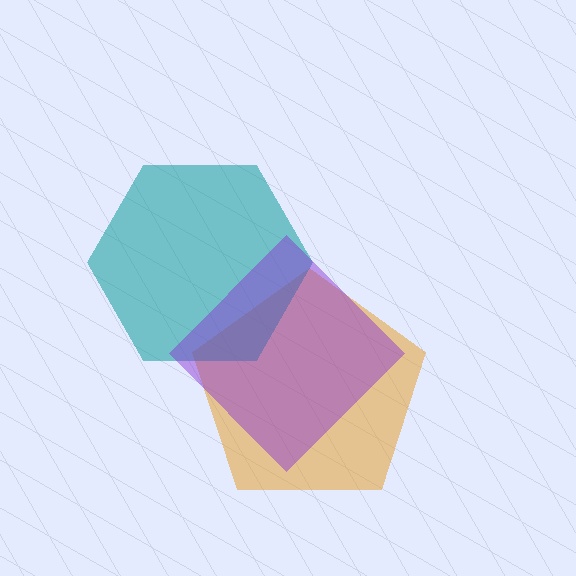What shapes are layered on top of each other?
The layered shapes are: an orange pentagon, a teal hexagon, a purple diamond.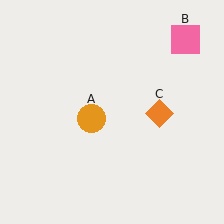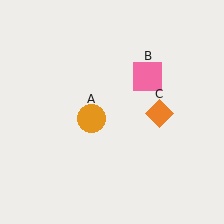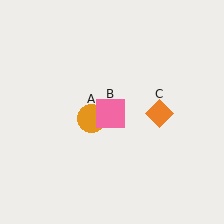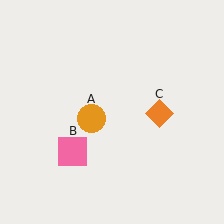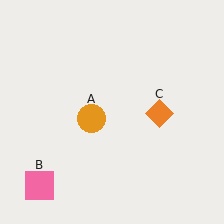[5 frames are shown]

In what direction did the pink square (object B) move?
The pink square (object B) moved down and to the left.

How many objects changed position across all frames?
1 object changed position: pink square (object B).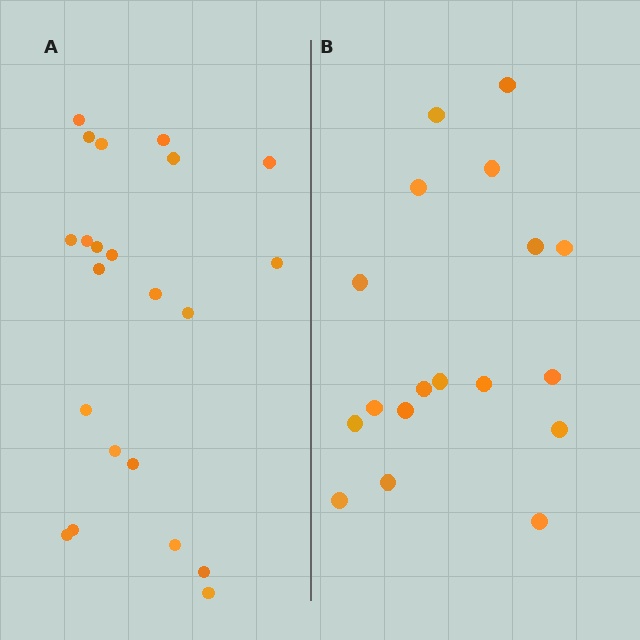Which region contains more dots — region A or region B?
Region A (the left region) has more dots.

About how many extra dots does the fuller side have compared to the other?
Region A has about 4 more dots than region B.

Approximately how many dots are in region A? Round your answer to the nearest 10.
About 20 dots. (The exact count is 22, which rounds to 20.)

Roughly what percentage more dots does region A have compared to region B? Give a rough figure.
About 20% more.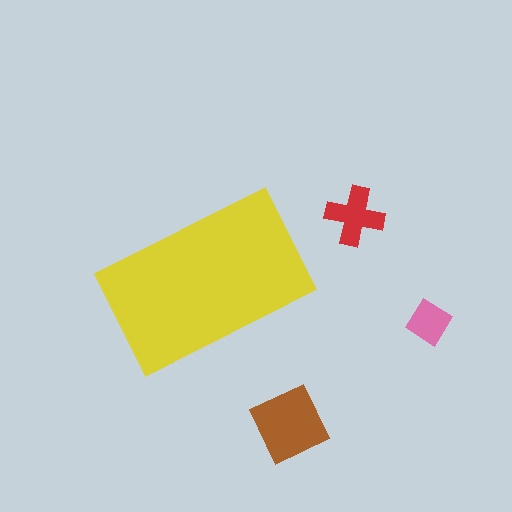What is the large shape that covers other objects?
A yellow rectangle.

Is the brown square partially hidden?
No, the brown square is fully visible.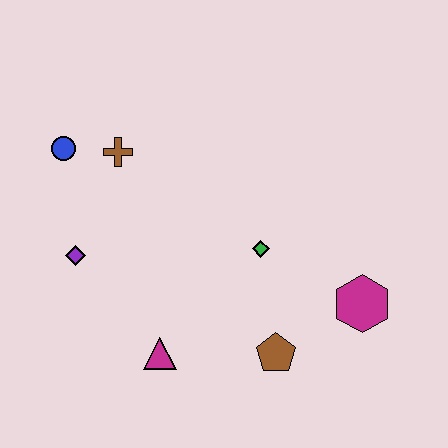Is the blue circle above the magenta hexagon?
Yes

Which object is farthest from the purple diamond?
The magenta hexagon is farthest from the purple diamond.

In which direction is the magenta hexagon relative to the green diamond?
The magenta hexagon is to the right of the green diamond.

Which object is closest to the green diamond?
The brown pentagon is closest to the green diamond.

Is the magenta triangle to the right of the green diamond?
No